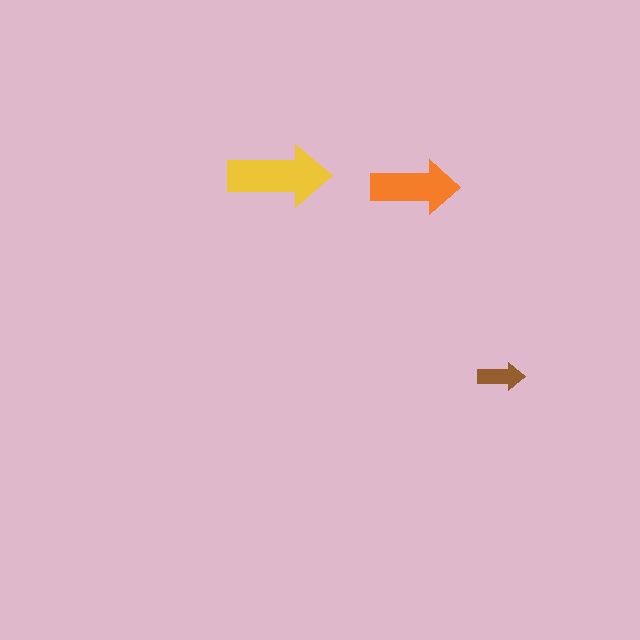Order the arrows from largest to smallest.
the yellow one, the orange one, the brown one.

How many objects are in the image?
There are 3 objects in the image.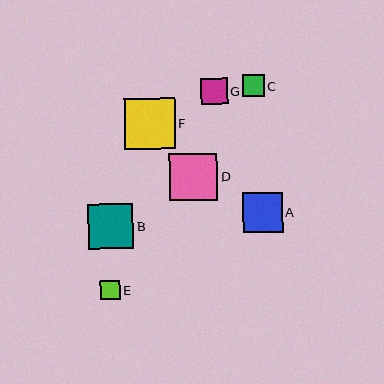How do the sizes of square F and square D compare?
Square F and square D are approximately the same size.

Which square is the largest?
Square F is the largest with a size of approximately 51 pixels.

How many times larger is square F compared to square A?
Square F is approximately 1.3 times the size of square A.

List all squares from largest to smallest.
From largest to smallest: F, D, B, A, G, C, E.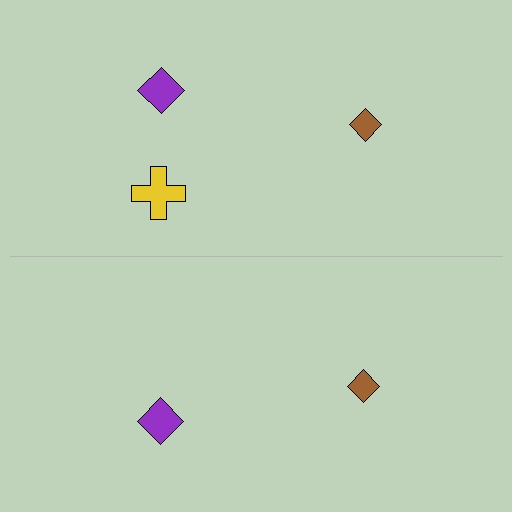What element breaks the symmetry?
A yellow cross is missing from the bottom side.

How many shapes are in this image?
There are 5 shapes in this image.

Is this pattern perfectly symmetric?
No, the pattern is not perfectly symmetric. A yellow cross is missing from the bottom side.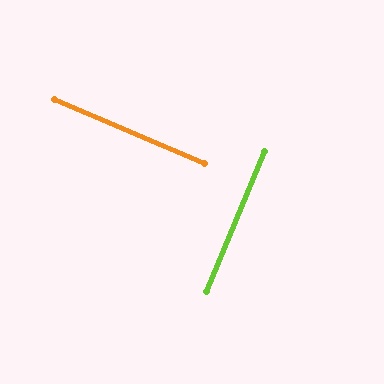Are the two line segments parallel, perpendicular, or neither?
Perpendicular — they meet at approximately 89°.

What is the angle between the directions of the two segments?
Approximately 89 degrees.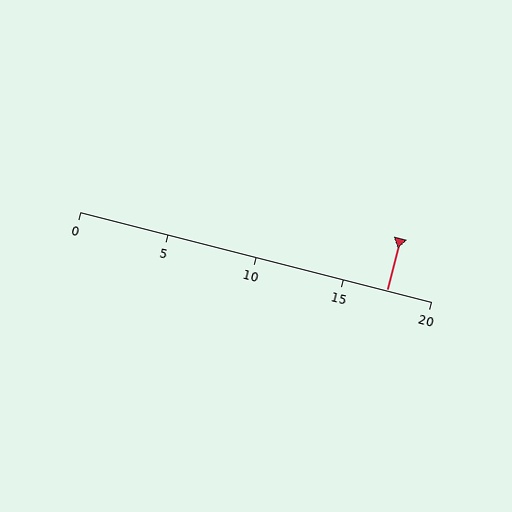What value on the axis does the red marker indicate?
The marker indicates approximately 17.5.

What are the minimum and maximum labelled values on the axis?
The axis runs from 0 to 20.